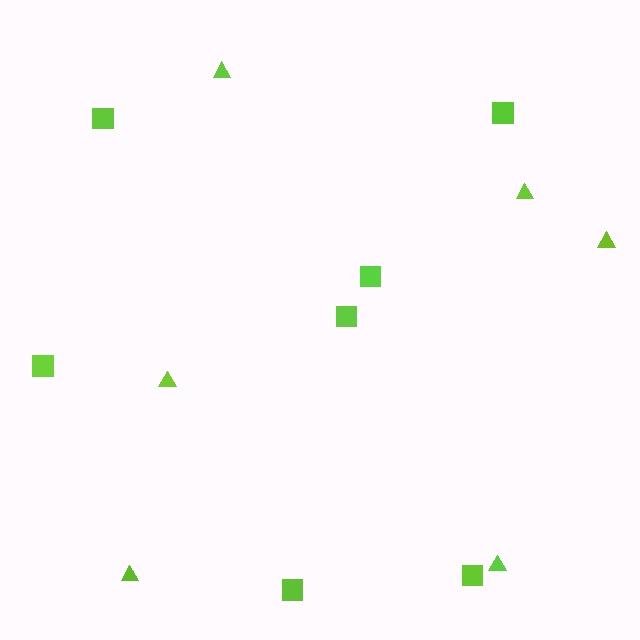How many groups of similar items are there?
There are 2 groups: one group of squares (7) and one group of triangles (6).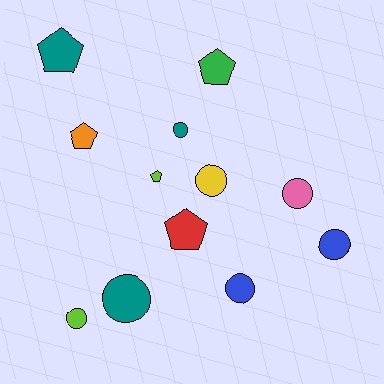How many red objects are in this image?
There is 1 red object.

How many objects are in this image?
There are 12 objects.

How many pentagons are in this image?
There are 5 pentagons.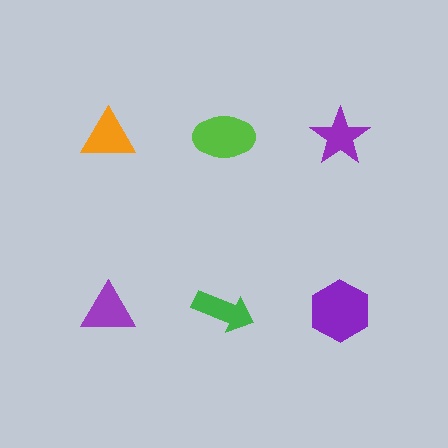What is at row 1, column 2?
A lime ellipse.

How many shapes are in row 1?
3 shapes.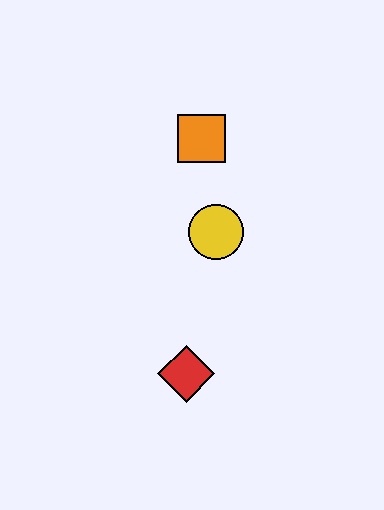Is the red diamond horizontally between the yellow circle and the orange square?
No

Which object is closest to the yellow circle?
The orange square is closest to the yellow circle.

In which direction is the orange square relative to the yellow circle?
The orange square is above the yellow circle.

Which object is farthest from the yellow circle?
The red diamond is farthest from the yellow circle.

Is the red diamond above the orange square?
No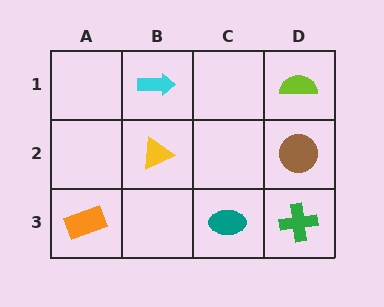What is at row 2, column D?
A brown circle.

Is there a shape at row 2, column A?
No, that cell is empty.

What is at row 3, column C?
A teal ellipse.